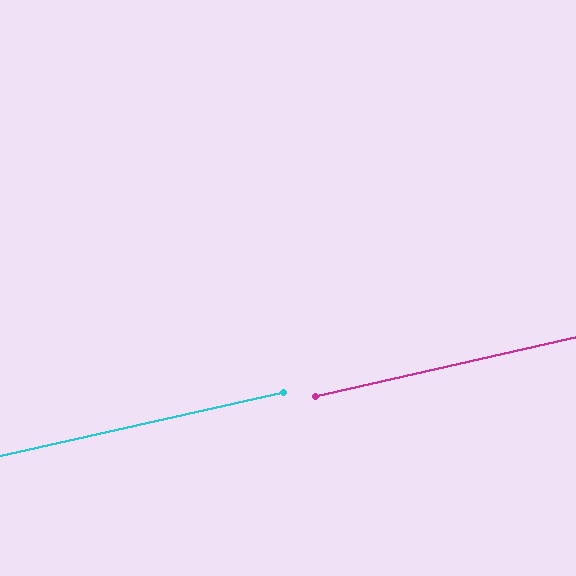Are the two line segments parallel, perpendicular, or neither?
Parallel — their directions differ by only 0.2°.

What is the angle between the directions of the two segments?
Approximately 0 degrees.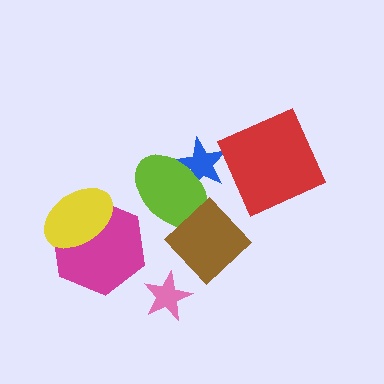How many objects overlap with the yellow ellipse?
1 object overlaps with the yellow ellipse.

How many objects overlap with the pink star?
0 objects overlap with the pink star.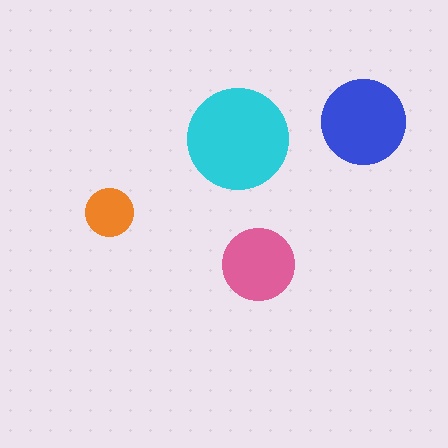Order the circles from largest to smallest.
the cyan one, the blue one, the pink one, the orange one.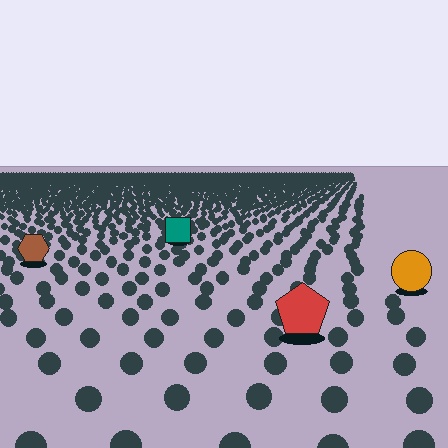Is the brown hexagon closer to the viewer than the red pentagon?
No. The red pentagon is closer — you can tell from the texture gradient: the ground texture is coarser near it.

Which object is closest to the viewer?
The red pentagon is closest. The texture marks near it are larger and more spread out.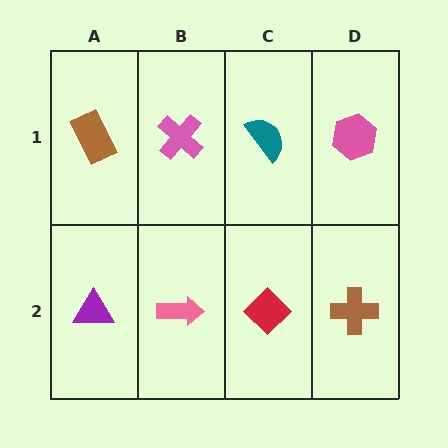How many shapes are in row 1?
4 shapes.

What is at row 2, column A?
A purple triangle.